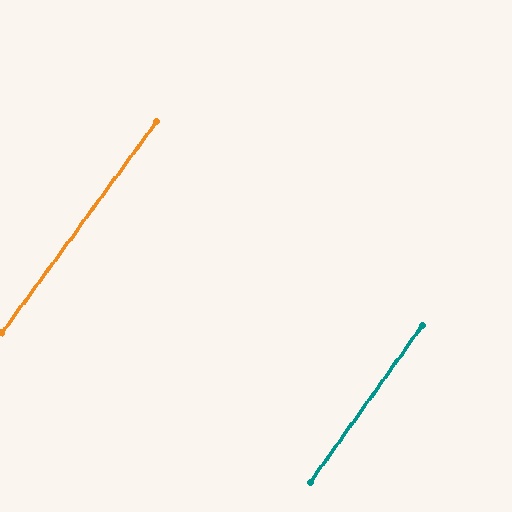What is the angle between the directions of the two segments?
Approximately 1 degree.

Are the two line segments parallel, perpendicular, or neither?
Parallel — their directions differ by only 0.8°.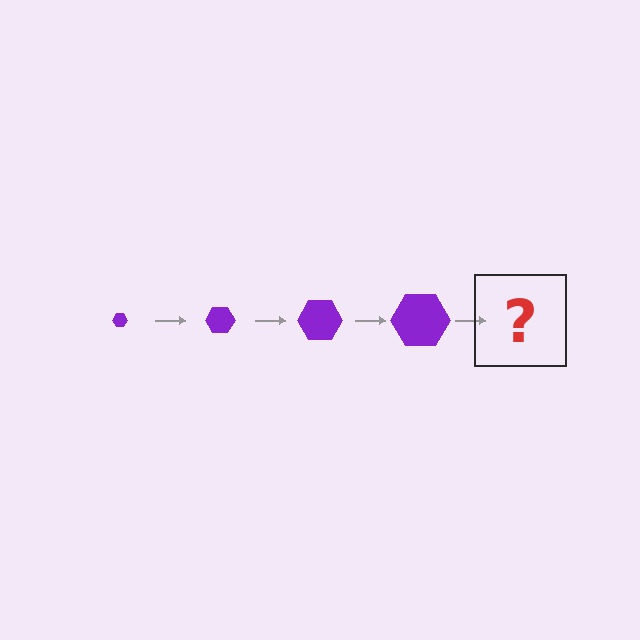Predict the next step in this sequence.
The next step is a purple hexagon, larger than the previous one.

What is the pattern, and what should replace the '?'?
The pattern is that the hexagon gets progressively larger each step. The '?' should be a purple hexagon, larger than the previous one.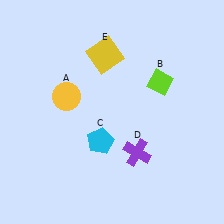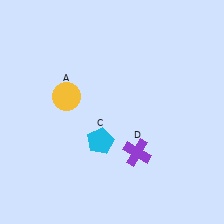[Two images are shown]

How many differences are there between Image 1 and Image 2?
There are 2 differences between the two images.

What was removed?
The lime diamond (B), the yellow square (E) were removed in Image 2.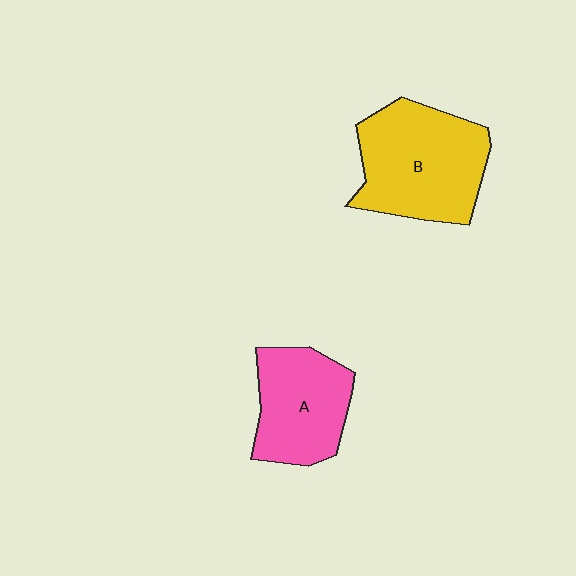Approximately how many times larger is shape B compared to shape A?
Approximately 1.3 times.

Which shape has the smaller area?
Shape A (pink).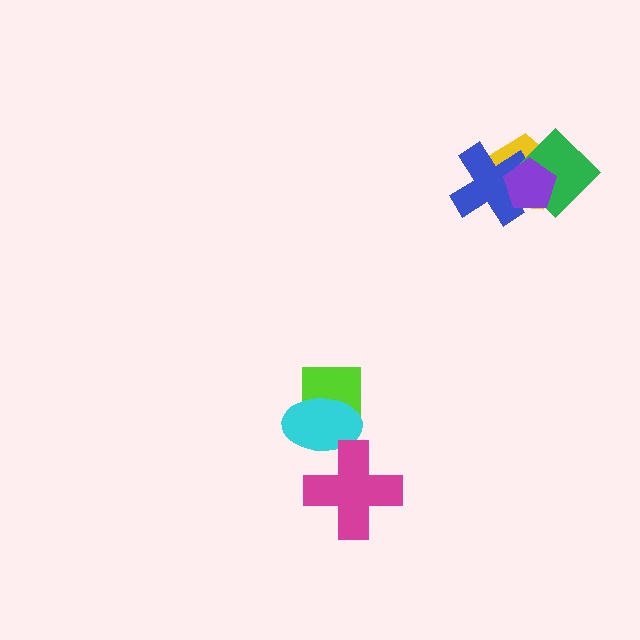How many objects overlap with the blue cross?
3 objects overlap with the blue cross.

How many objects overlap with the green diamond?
3 objects overlap with the green diamond.